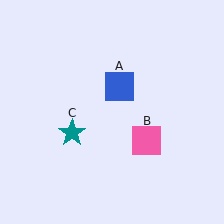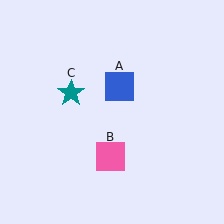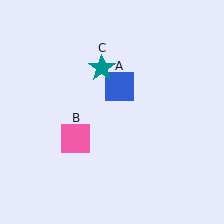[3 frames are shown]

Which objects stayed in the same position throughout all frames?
Blue square (object A) remained stationary.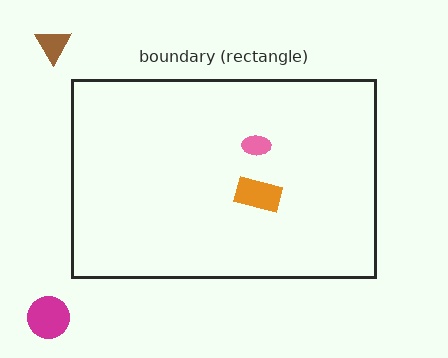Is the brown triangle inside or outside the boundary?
Outside.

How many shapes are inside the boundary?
2 inside, 2 outside.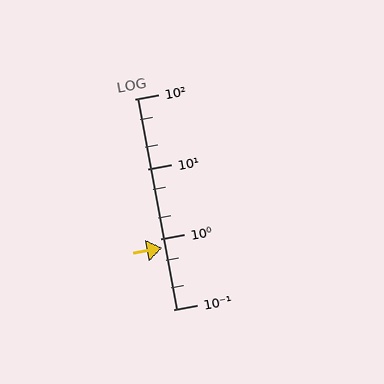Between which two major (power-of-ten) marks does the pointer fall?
The pointer is between 0.1 and 1.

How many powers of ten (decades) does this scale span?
The scale spans 3 decades, from 0.1 to 100.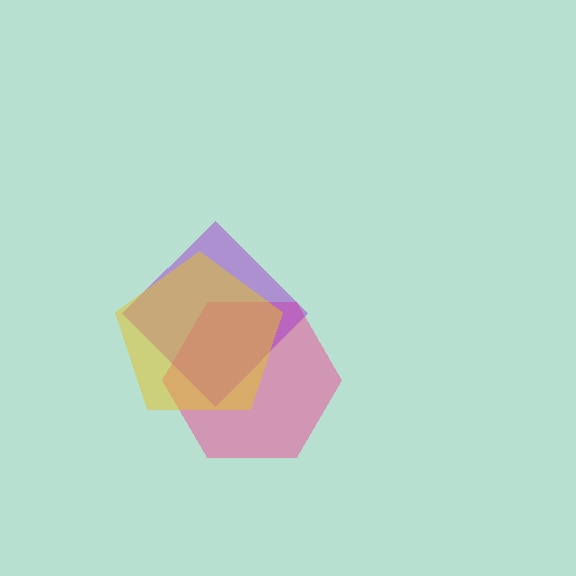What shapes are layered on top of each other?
The layered shapes are: a pink hexagon, a purple diamond, a yellow pentagon.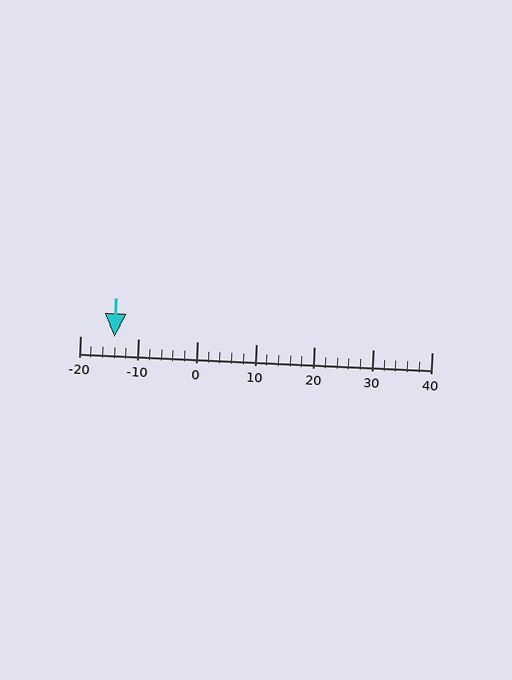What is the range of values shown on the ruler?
The ruler shows values from -20 to 40.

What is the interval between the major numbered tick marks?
The major tick marks are spaced 10 units apart.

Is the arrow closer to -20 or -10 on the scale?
The arrow is closer to -10.